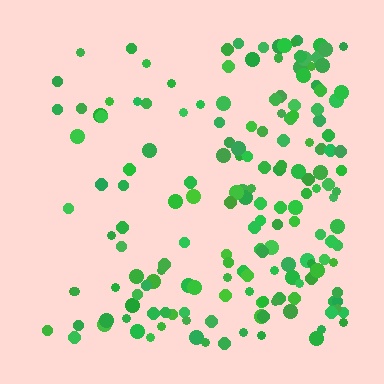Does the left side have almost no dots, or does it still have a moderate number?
Still a moderate number, just noticeably fewer than the right.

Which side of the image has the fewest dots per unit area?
The left.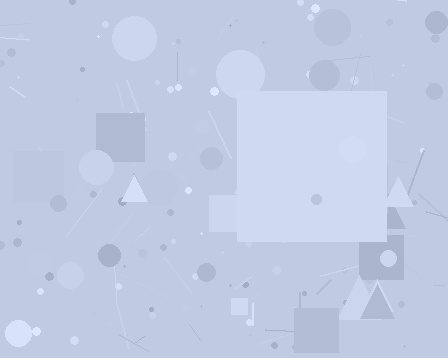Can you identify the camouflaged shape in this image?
The camouflaged shape is a square.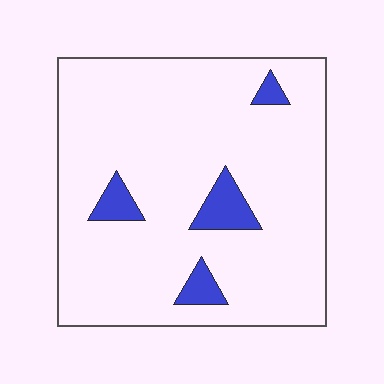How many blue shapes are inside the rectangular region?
4.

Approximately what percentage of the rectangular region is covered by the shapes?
Approximately 10%.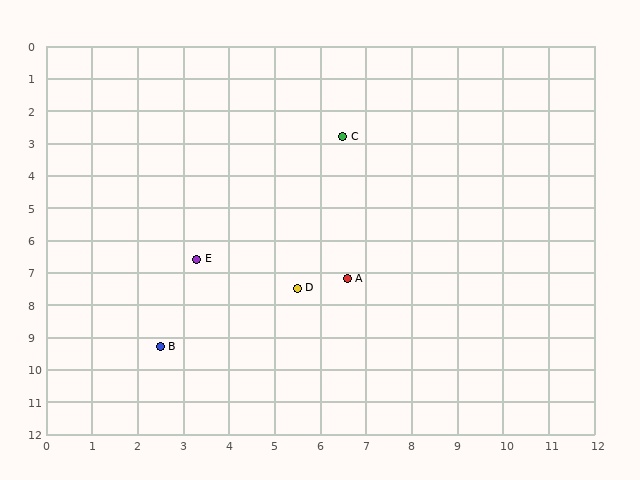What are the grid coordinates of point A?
Point A is at approximately (6.6, 7.2).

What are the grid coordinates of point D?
Point D is at approximately (5.5, 7.5).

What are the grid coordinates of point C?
Point C is at approximately (6.5, 2.8).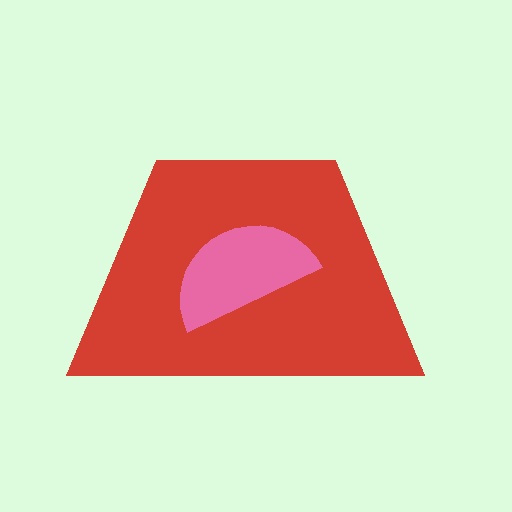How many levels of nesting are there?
2.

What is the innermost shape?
The pink semicircle.